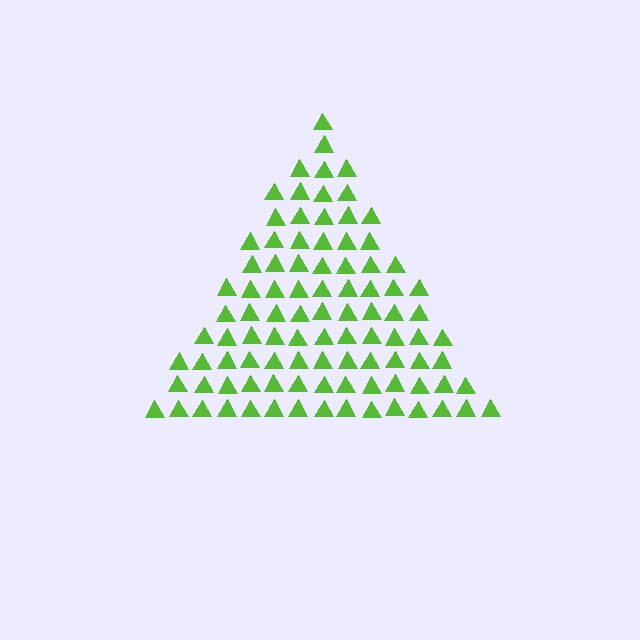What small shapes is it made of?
It is made of small triangles.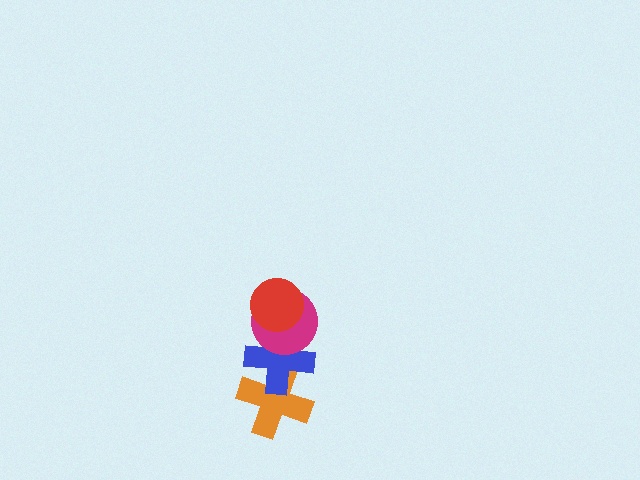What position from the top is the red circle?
The red circle is 1st from the top.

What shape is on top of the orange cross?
The blue cross is on top of the orange cross.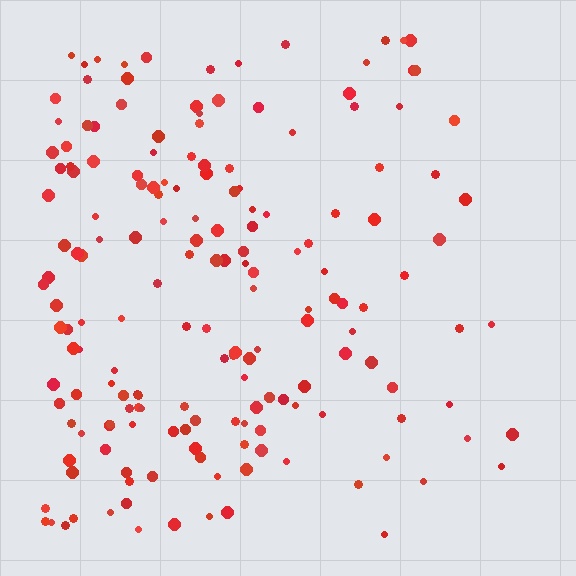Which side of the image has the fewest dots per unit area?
The right.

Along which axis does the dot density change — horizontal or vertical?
Horizontal.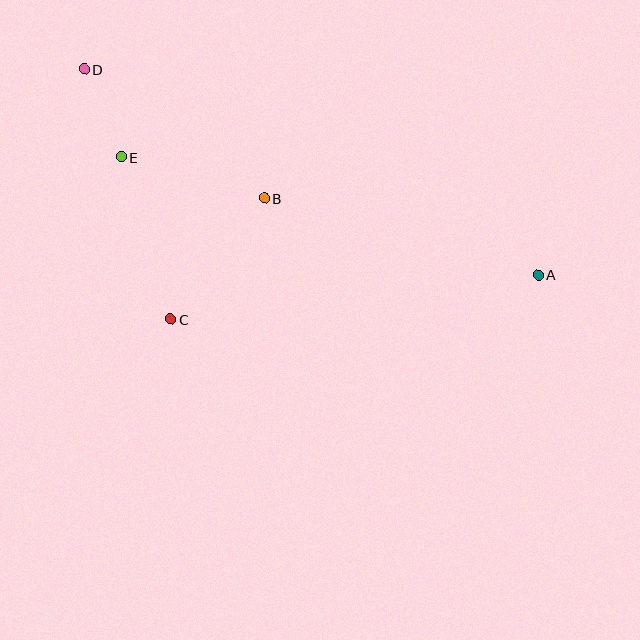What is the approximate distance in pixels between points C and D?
The distance between C and D is approximately 265 pixels.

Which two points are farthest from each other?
Points A and D are farthest from each other.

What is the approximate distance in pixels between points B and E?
The distance between B and E is approximately 149 pixels.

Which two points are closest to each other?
Points D and E are closest to each other.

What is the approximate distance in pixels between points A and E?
The distance between A and E is approximately 434 pixels.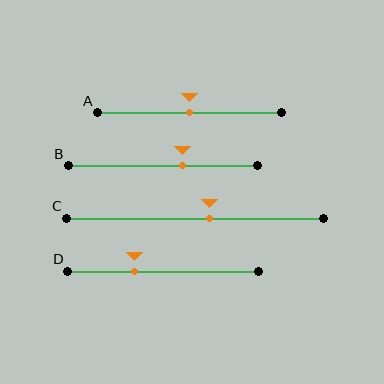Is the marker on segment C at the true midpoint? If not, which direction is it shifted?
No, the marker on segment C is shifted to the right by about 6% of the segment length.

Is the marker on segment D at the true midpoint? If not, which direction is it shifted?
No, the marker on segment D is shifted to the left by about 15% of the segment length.